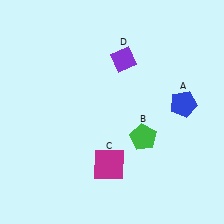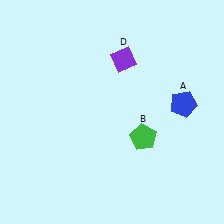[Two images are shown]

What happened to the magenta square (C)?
The magenta square (C) was removed in Image 2. It was in the bottom-left area of Image 1.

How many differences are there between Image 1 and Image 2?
There is 1 difference between the two images.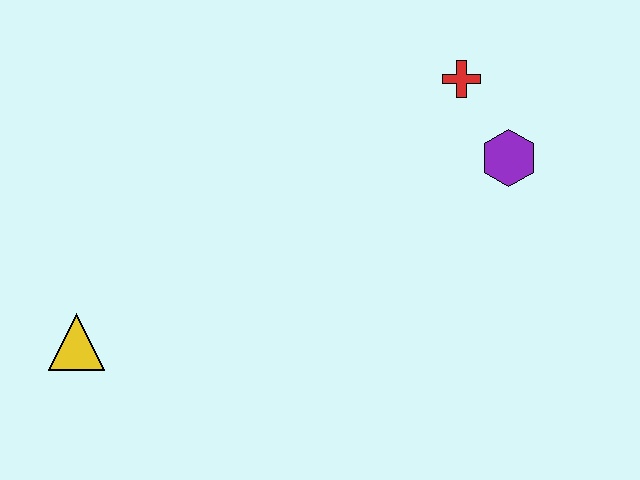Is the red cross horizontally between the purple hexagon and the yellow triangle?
Yes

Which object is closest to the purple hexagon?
The red cross is closest to the purple hexagon.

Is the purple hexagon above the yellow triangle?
Yes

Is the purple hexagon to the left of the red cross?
No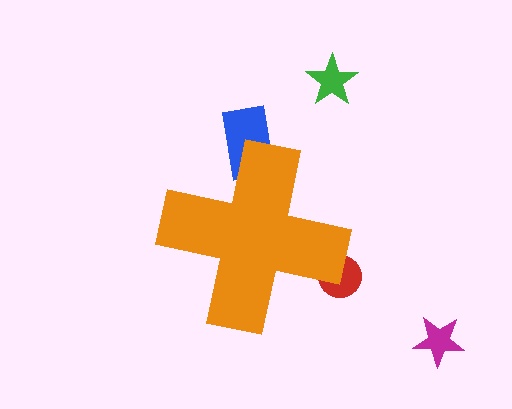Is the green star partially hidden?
No, the green star is fully visible.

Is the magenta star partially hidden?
No, the magenta star is fully visible.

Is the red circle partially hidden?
Yes, the red circle is partially hidden behind the orange cross.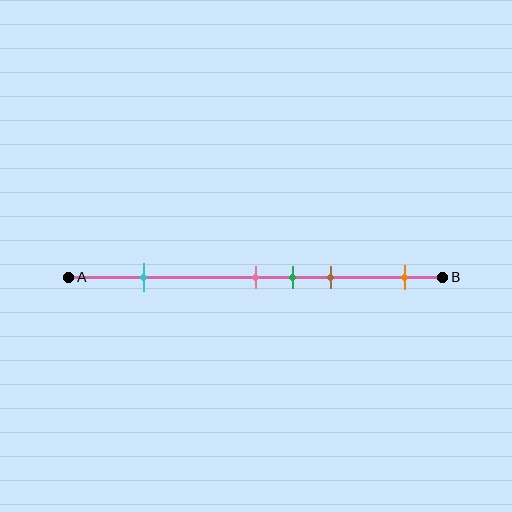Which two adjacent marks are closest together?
The pink and green marks are the closest adjacent pair.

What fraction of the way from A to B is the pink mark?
The pink mark is approximately 50% (0.5) of the way from A to B.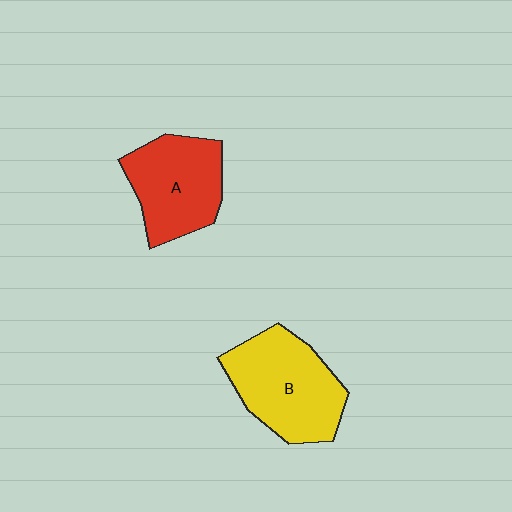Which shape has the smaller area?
Shape A (red).